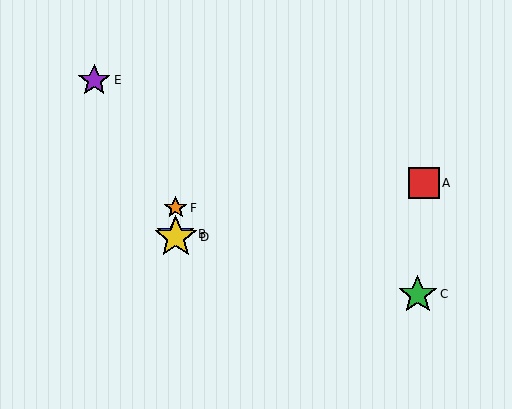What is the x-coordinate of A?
Object A is at x≈424.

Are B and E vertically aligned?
No, B is at x≈176 and E is at x≈94.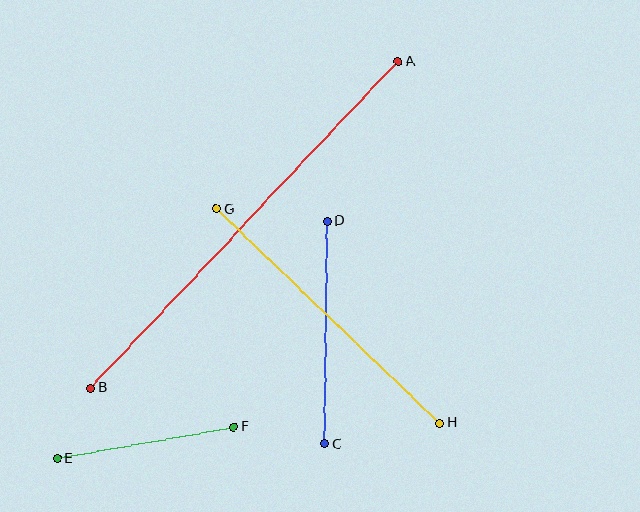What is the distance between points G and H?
The distance is approximately 309 pixels.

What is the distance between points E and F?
The distance is approximately 179 pixels.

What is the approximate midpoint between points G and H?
The midpoint is at approximately (328, 316) pixels.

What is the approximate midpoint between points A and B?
The midpoint is at approximately (244, 225) pixels.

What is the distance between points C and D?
The distance is approximately 223 pixels.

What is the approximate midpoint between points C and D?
The midpoint is at approximately (326, 332) pixels.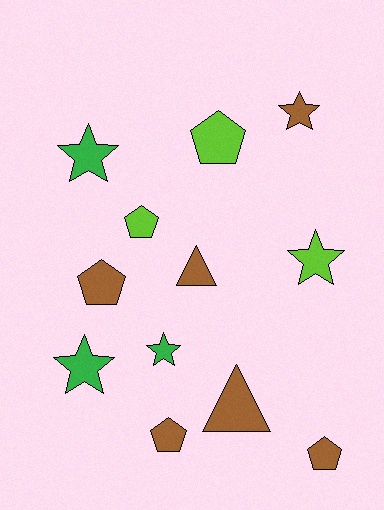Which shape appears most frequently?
Pentagon, with 5 objects.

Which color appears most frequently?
Brown, with 6 objects.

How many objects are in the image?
There are 12 objects.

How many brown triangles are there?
There are 2 brown triangles.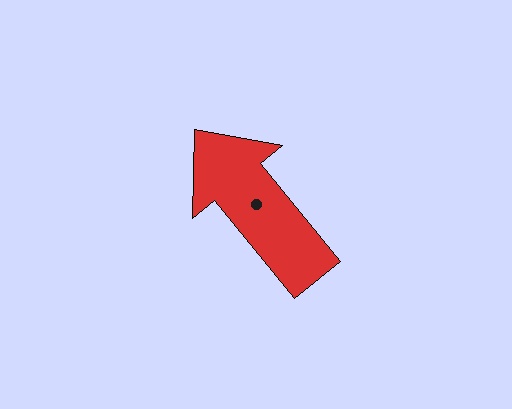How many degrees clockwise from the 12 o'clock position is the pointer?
Approximately 321 degrees.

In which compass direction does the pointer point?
Northwest.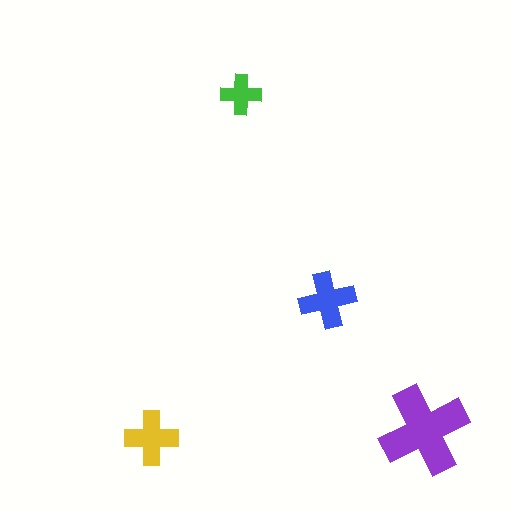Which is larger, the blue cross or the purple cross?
The purple one.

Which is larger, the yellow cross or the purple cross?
The purple one.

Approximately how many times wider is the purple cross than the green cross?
About 2 times wider.